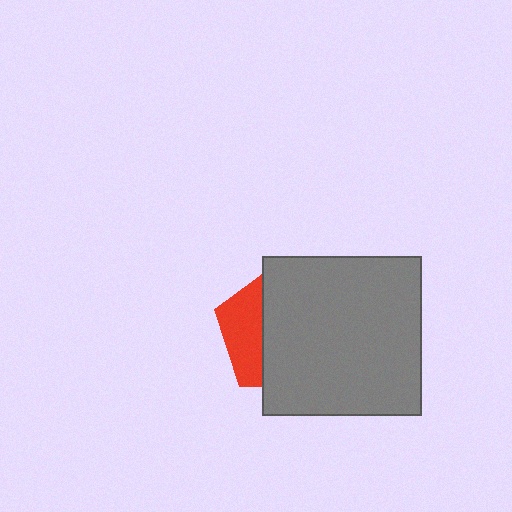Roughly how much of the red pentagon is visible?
A small part of it is visible (roughly 31%).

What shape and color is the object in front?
The object in front is a gray square.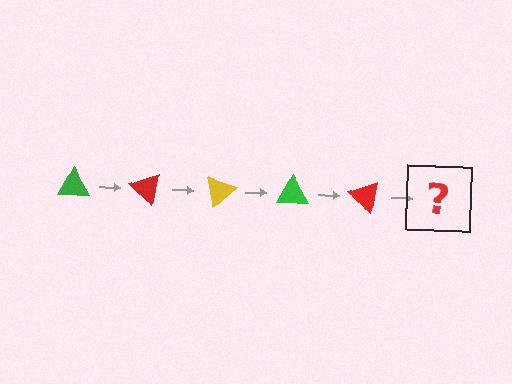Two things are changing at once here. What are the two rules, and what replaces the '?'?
The two rules are that it rotates 40 degrees each step and the color cycles through green, red, and yellow. The '?' should be a yellow triangle, rotated 200 degrees from the start.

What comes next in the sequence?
The next element should be a yellow triangle, rotated 200 degrees from the start.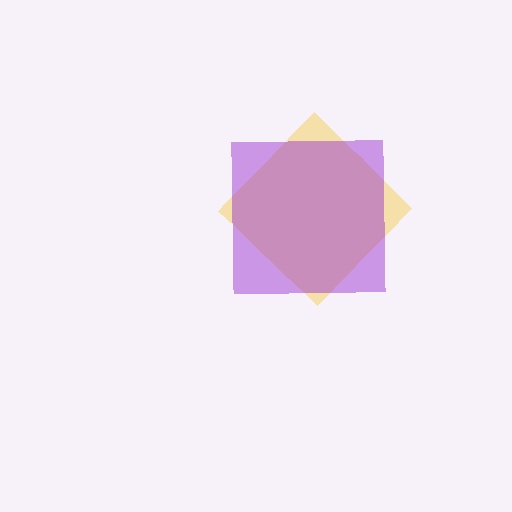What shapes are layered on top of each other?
The layered shapes are: a yellow diamond, a purple square.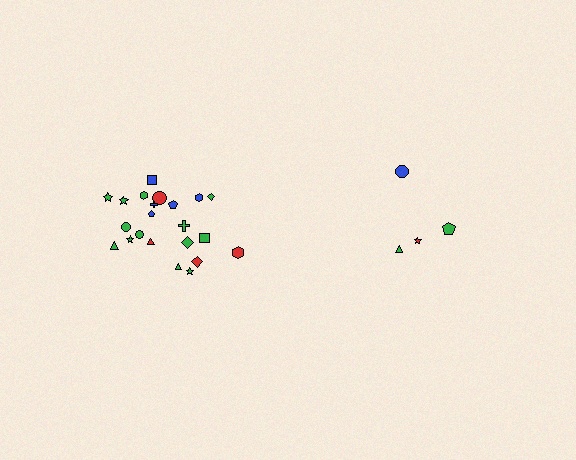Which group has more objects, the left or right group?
The left group.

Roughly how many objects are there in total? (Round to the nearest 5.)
Roughly 25 objects in total.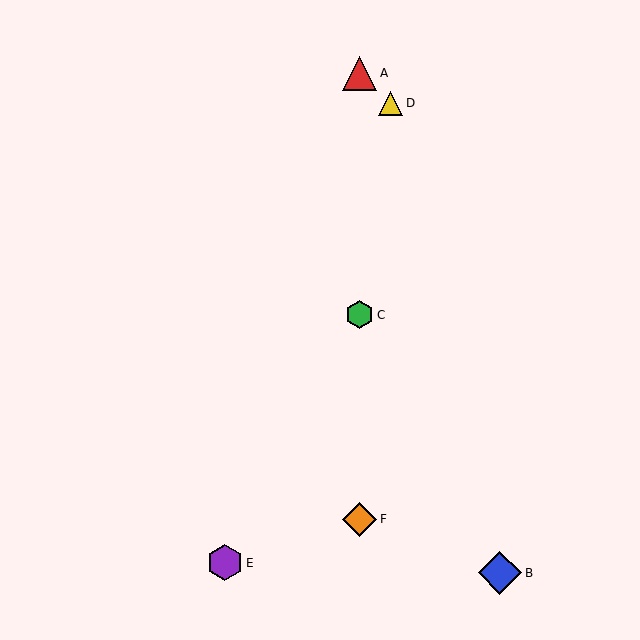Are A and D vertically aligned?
No, A is at x≈360 and D is at x≈391.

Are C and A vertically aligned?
Yes, both are at x≈360.